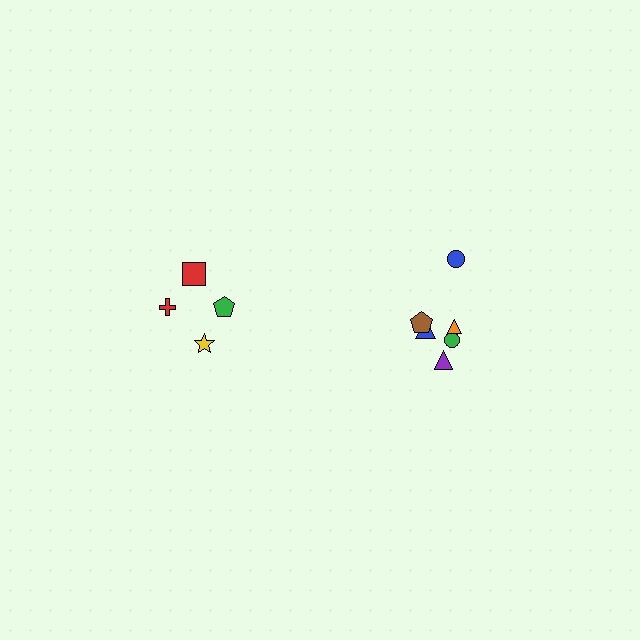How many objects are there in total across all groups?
There are 10 objects.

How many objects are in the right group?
There are 6 objects.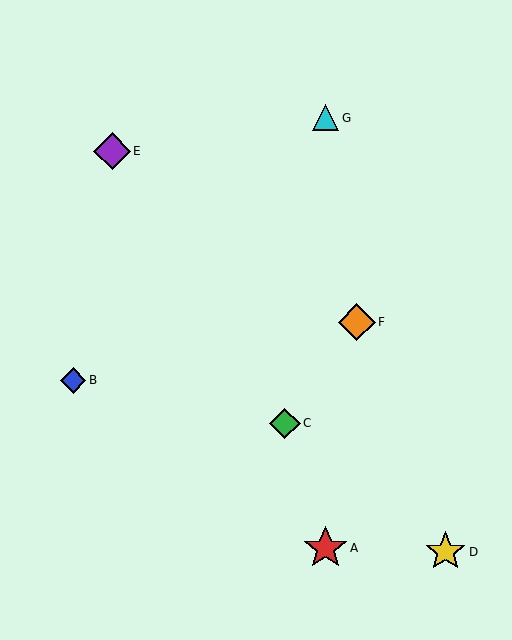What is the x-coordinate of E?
Object E is at x≈112.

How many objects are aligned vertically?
2 objects (A, G) are aligned vertically.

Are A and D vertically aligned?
No, A is at x≈326 and D is at x≈445.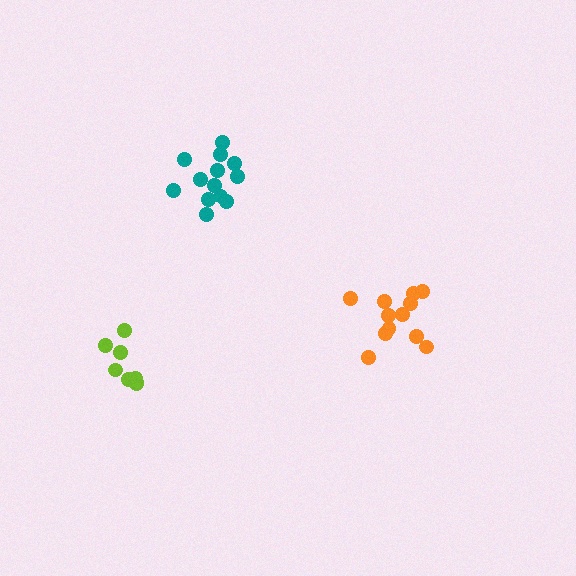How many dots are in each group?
Group 1: 12 dots, Group 2: 8 dots, Group 3: 13 dots (33 total).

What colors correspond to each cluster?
The clusters are colored: orange, lime, teal.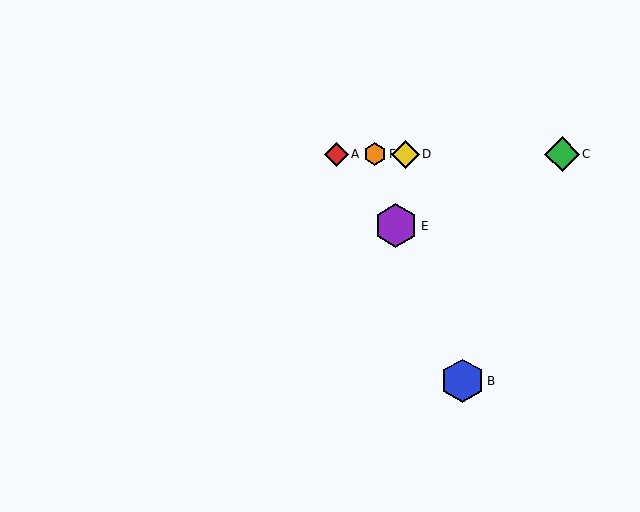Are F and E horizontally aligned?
No, F is at y≈154 and E is at y≈226.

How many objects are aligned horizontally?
4 objects (A, C, D, F) are aligned horizontally.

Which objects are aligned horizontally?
Objects A, C, D, F are aligned horizontally.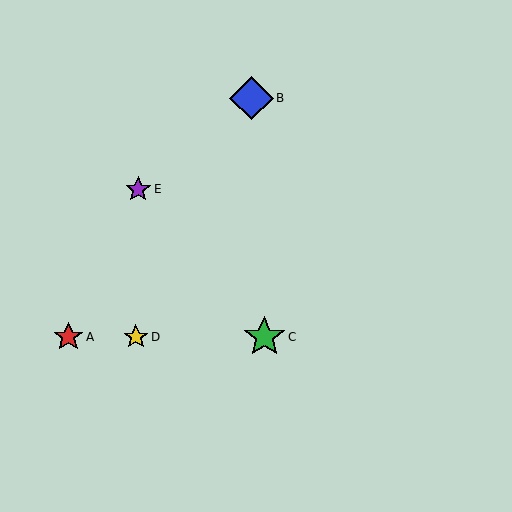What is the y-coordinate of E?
Object E is at y≈189.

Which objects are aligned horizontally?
Objects A, C, D are aligned horizontally.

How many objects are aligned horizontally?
3 objects (A, C, D) are aligned horizontally.